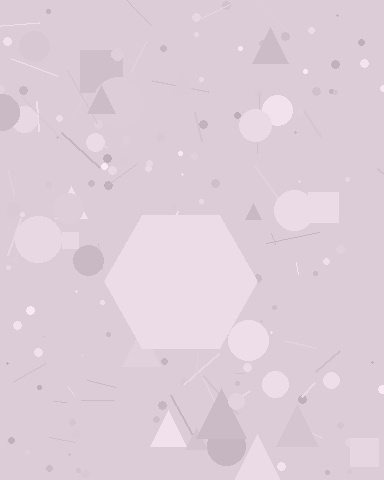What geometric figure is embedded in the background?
A hexagon is embedded in the background.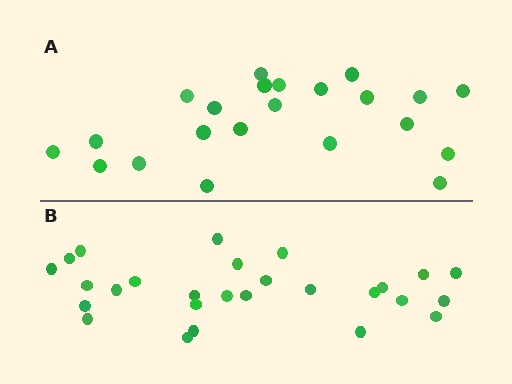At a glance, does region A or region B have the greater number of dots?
Region B (the bottom region) has more dots.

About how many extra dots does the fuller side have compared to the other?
Region B has about 5 more dots than region A.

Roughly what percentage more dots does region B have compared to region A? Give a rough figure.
About 25% more.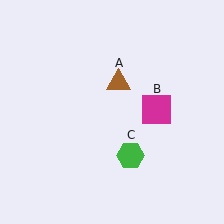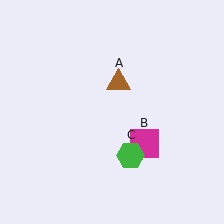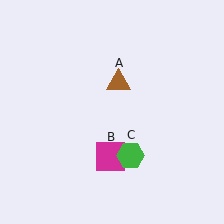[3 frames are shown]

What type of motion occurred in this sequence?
The magenta square (object B) rotated clockwise around the center of the scene.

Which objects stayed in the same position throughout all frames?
Brown triangle (object A) and green hexagon (object C) remained stationary.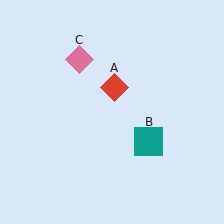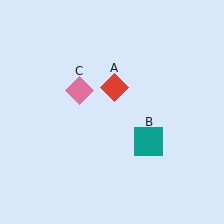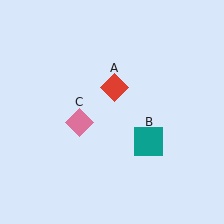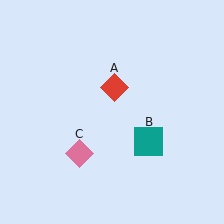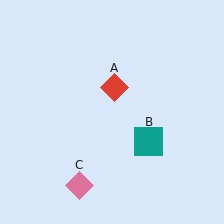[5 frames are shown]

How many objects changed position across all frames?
1 object changed position: pink diamond (object C).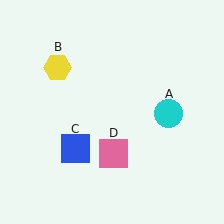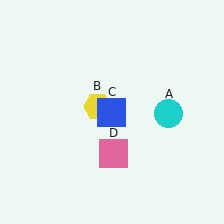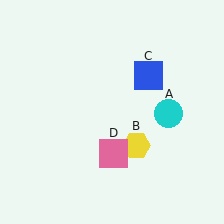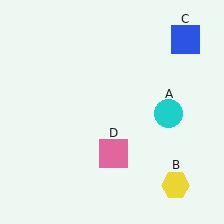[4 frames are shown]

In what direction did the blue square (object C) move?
The blue square (object C) moved up and to the right.